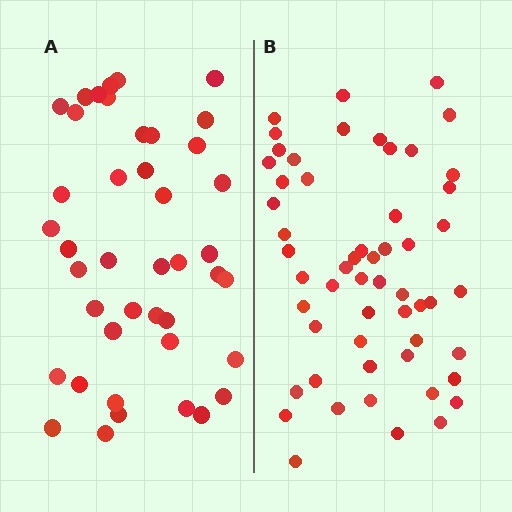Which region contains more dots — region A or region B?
Region B (the right region) has more dots.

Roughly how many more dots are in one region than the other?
Region B has approximately 15 more dots than region A.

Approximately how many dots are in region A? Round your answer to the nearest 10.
About 40 dots. (The exact count is 42, which rounds to 40.)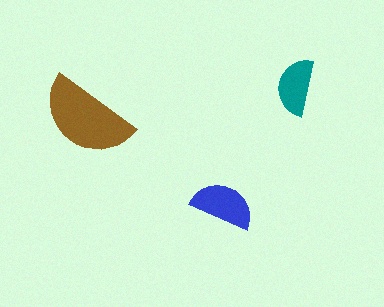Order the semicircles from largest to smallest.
the brown one, the blue one, the teal one.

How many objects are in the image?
There are 3 objects in the image.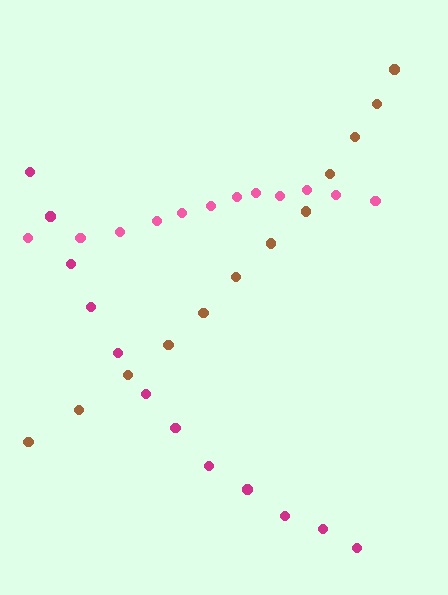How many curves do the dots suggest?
There are 3 distinct paths.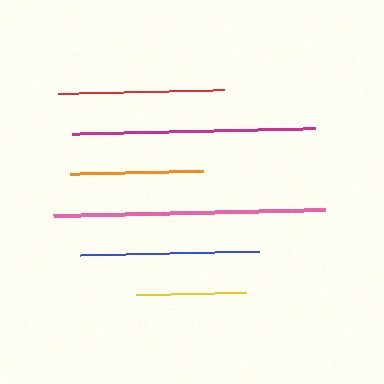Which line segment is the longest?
The pink line is the longest at approximately 272 pixels.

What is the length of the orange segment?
The orange segment is approximately 133 pixels long.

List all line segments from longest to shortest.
From longest to shortest: pink, magenta, blue, red, orange, yellow.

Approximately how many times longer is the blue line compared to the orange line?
The blue line is approximately 1.3 times the length of the orange line.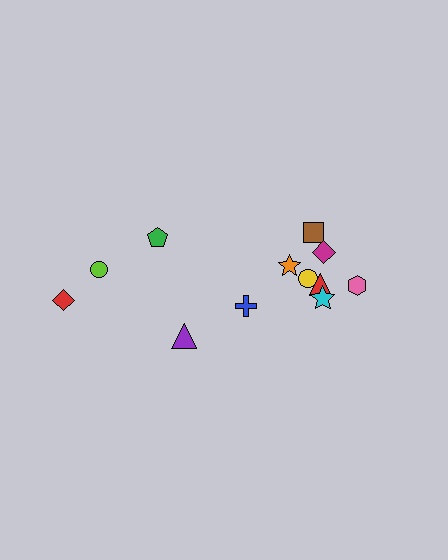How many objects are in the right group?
There are 8 objects.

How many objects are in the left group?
There are 4 objects.